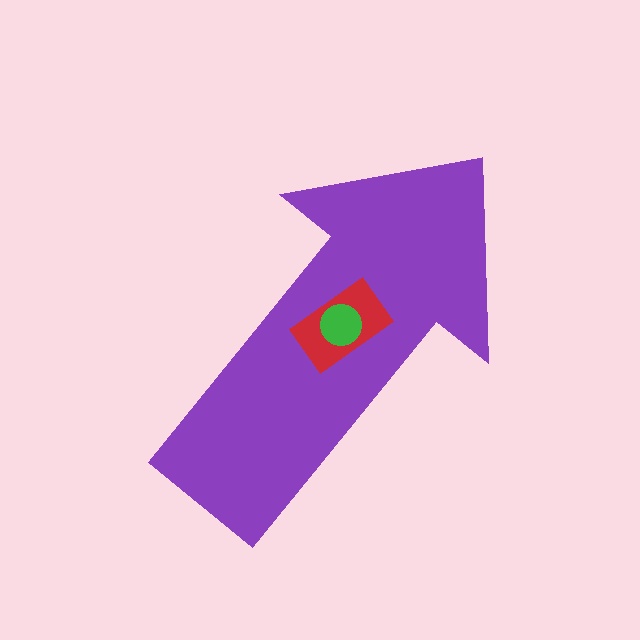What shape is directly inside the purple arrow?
The red rectangle.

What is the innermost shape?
The green circle.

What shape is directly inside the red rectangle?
The green circle.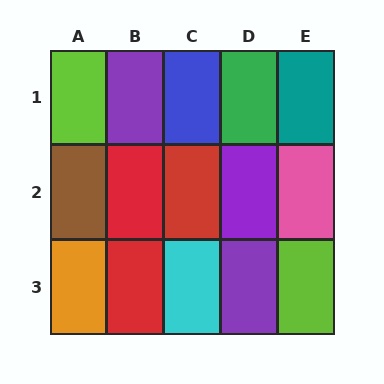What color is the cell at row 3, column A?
Orange.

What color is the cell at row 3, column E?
Lime.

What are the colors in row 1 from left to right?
Lime, purple, blue, green, teal.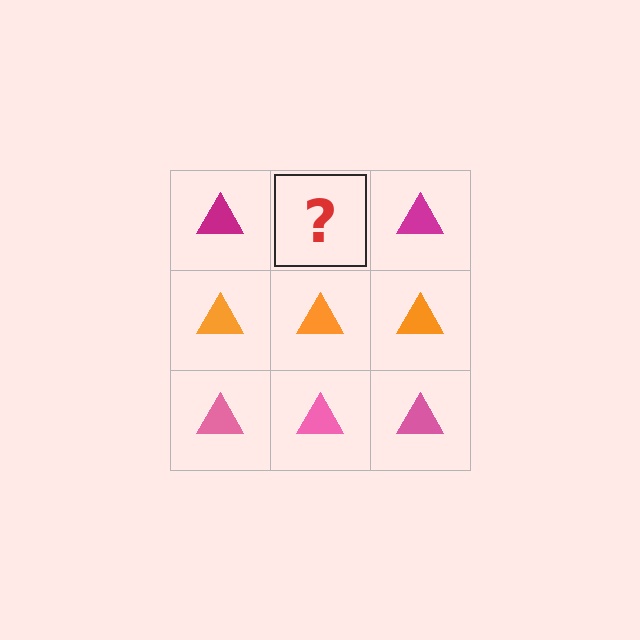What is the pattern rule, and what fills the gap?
The rule is that each row has a consistent color. The gap should be filled with a magenta triangle.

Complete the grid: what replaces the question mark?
The question mark should be replaced with a magenta triangle.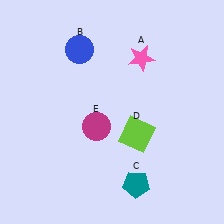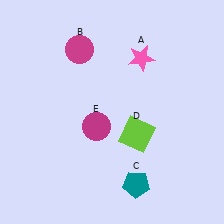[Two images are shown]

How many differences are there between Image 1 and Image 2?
There is 1 difference between the two images.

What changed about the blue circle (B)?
In Image 1, B is blue. In Image 2, it changed to magenta.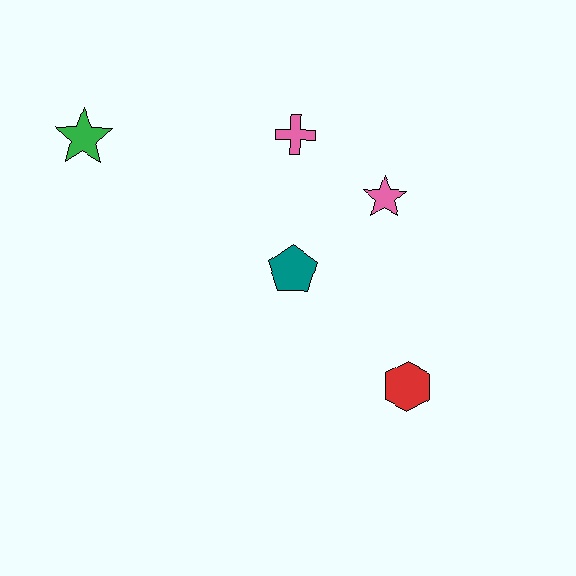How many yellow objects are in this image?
There are no yellow objects.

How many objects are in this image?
There are 5 objects.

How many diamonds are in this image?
There are no diamonds.